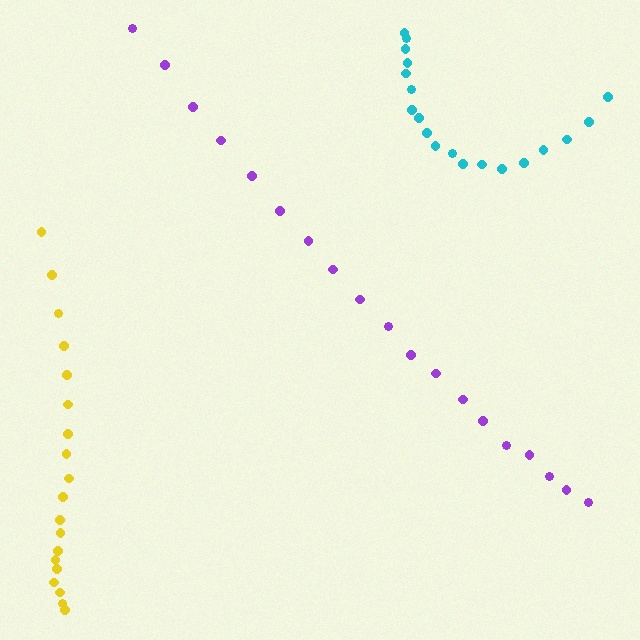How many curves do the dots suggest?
There are 3 distinct paths.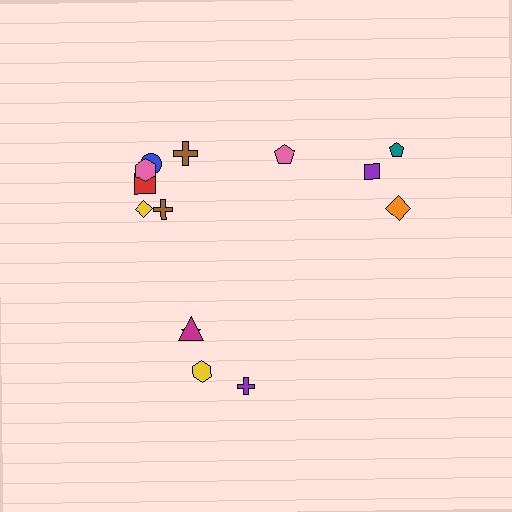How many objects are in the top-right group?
There are 4 objects.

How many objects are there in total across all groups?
There are 14 objects.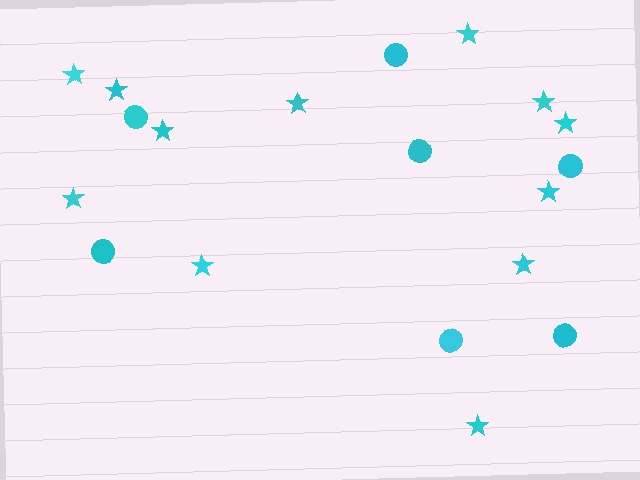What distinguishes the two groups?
There are 2 groups: one group of circles (7) and one group of stars (12).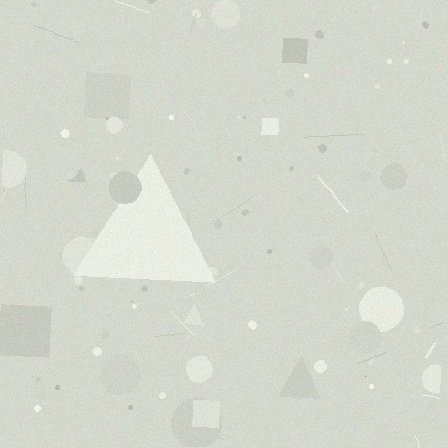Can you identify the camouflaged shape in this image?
The camouflaged shape is a triangle.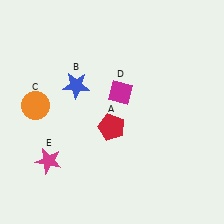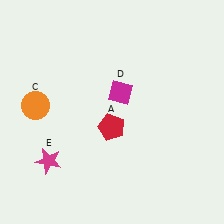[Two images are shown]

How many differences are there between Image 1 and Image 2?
There is 1 difference between the two images.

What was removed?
The blue star (B) was removed in Image 2.